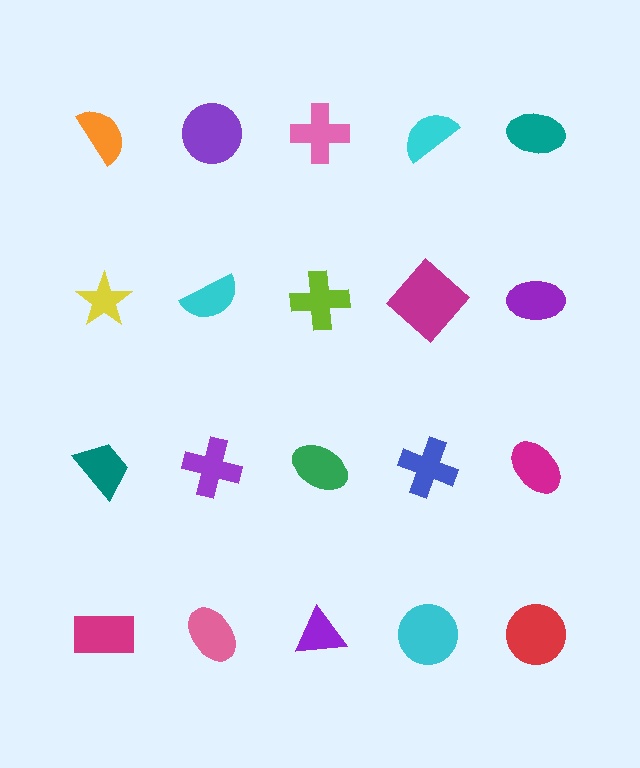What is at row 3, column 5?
A magenta ellipse.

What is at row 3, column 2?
A purple cross.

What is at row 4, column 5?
A red circle.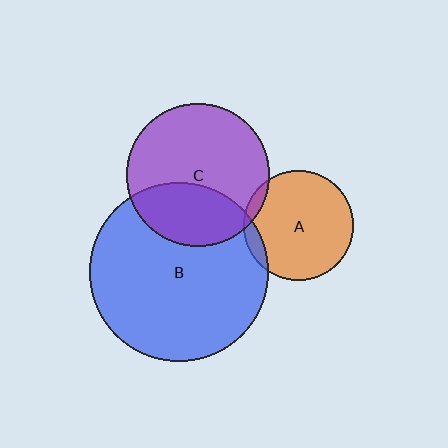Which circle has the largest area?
Circle B (blue).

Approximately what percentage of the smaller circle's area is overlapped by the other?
Approximately 35%.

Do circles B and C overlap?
Yes.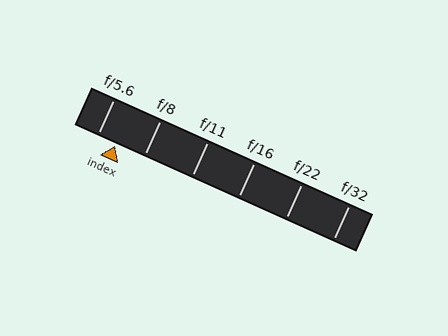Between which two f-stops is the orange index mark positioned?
The index mark is between f/5.6 and f/8.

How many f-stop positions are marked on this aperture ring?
There are 6 f-stop positions marked.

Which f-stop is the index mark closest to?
The index mark is closest to f/5.6.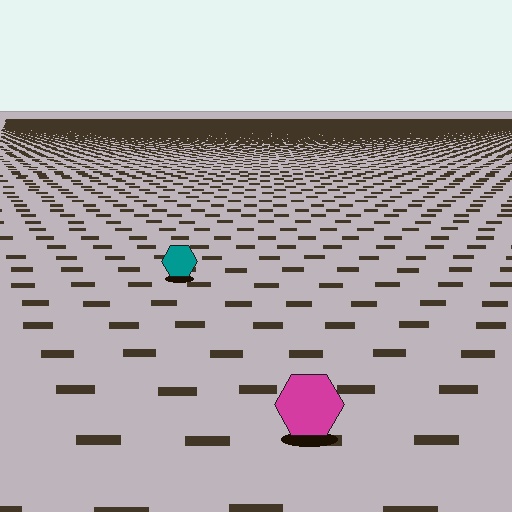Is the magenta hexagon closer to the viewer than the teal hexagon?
Yes. The magenta hexagon is closer — you can tell from the texture gradient: the ground texture is coarser near it.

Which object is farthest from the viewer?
The teal hexagon is farthest from the viewer. It appears smaller and the ground texture around it is denser.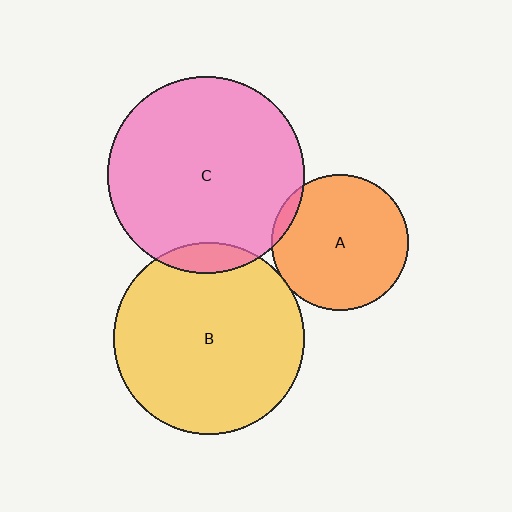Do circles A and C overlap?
Yes.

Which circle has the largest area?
Circle C (pink).